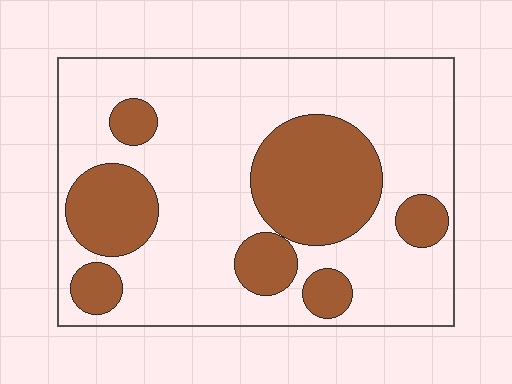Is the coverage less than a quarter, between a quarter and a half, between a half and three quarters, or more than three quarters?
Between a quarter and a half.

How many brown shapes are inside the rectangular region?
7.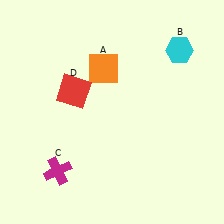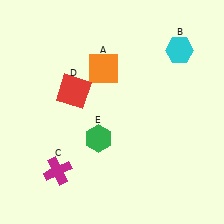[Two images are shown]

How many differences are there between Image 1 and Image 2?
There is 1 difference between the two images.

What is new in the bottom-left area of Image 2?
A green hexagon (E) was added in the bottom-left area of Image 2.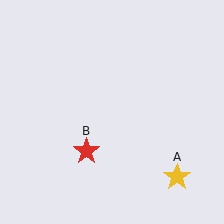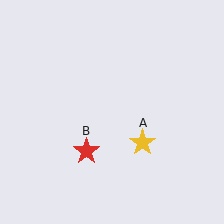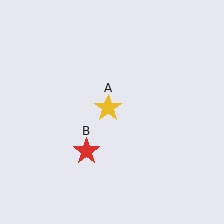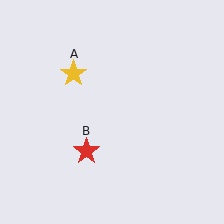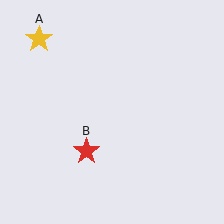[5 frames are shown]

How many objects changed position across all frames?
1 object changed position: yellow star (object A).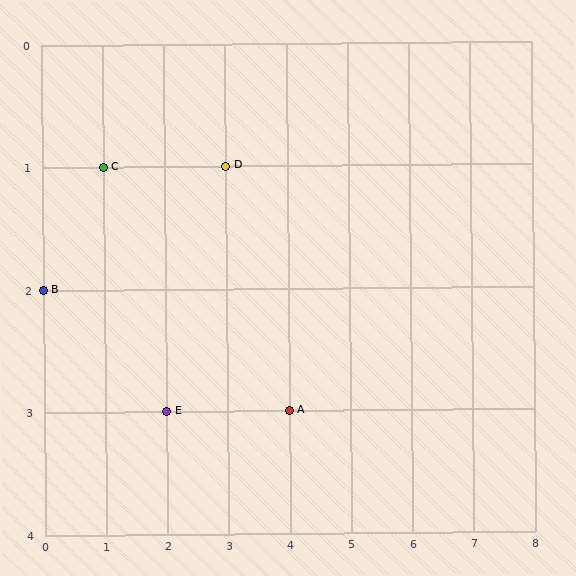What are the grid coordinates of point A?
Point A is at grid coordinates (4, 3).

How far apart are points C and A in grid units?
Points C and A are 3 columns and 2 rows apart (about 3.6 grid units diagonally).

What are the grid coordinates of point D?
Point D is at grid coordinates (3, 1).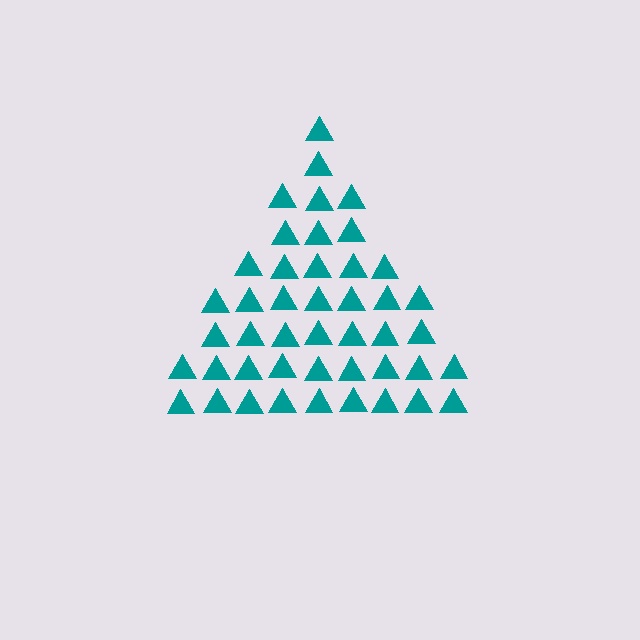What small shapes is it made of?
It is made of small triangles.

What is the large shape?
The large shape is a triangle.